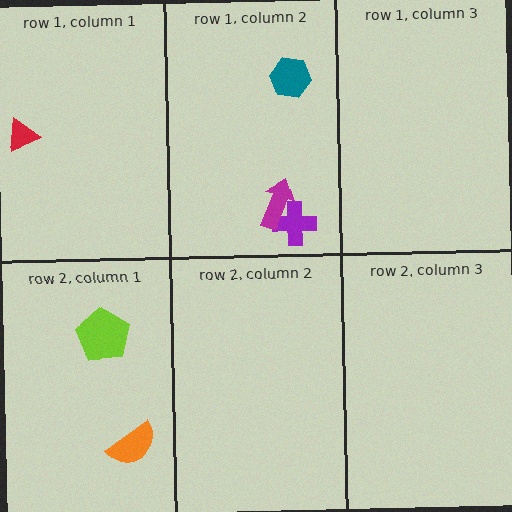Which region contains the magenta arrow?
The row 1, column 2 region.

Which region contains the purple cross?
The row 1, column 2 region.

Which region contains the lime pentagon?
The row 2, column 1 region.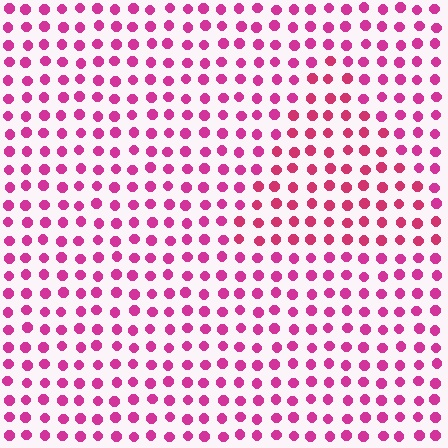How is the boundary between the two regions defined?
The boundary is defined purely by a slight shift in hue (about 17 degrees). Spacing, size, and orientation are identical on both sides.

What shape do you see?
I see a triangle.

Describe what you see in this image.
The image is filled with small magenta elements in a uniform arrangement. A triangle-shaped region is visible where the elements are tinted to a slightly different hue, forming a subtle color boundary.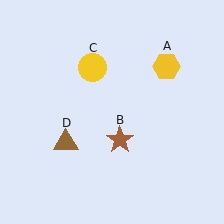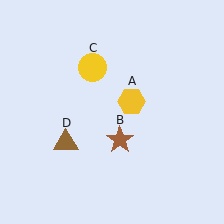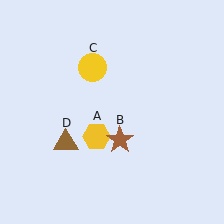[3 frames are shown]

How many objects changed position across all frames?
1 object changed position: yellow hexagon (object A).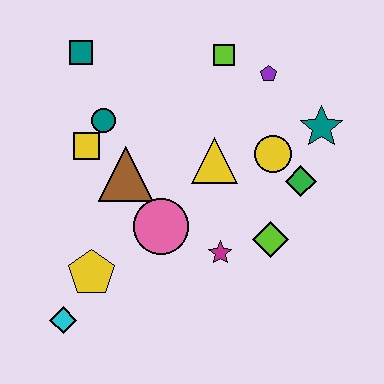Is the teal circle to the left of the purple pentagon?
Yes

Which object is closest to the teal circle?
The yellow square is closest to the teal circle.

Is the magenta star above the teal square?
No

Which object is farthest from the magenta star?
The teal square is farthest from the magenta star.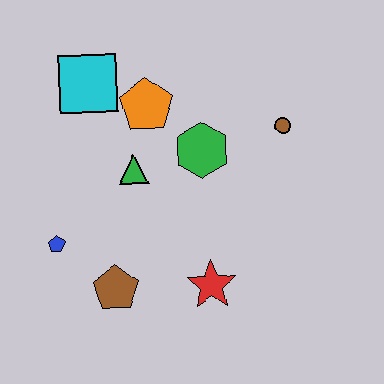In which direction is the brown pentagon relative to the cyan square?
The brown pentagon is below the cyan square.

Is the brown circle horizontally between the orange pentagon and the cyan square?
No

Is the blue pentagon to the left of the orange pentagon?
Yes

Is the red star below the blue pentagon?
Yes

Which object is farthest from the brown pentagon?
The brown circle is farthest from the brown pentagon.